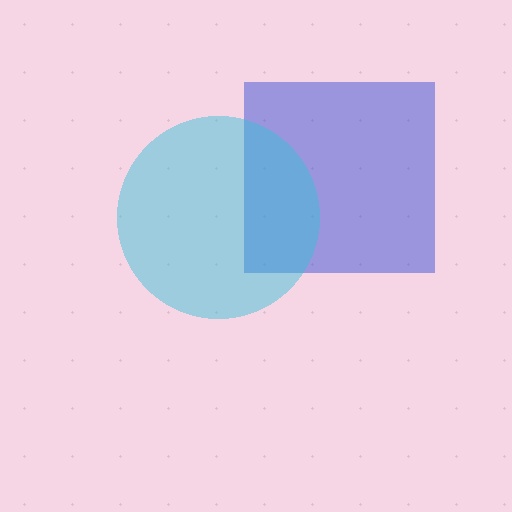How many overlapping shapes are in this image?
There are 2 overlapping shapes in the image.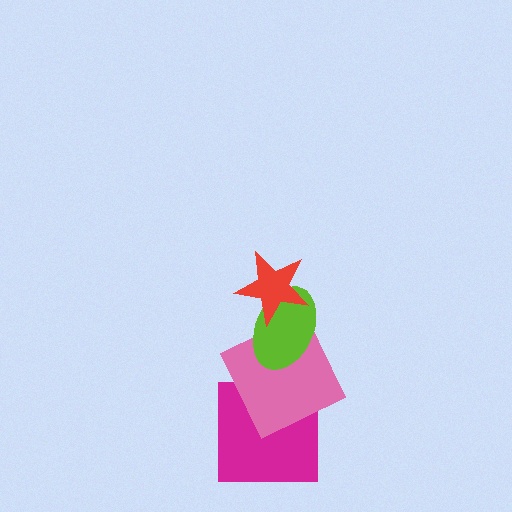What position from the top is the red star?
The red star is 1st from the top.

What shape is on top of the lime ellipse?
The red star is on top of the lime ellipse.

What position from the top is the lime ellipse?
The lime ellipse is 2nd from the top.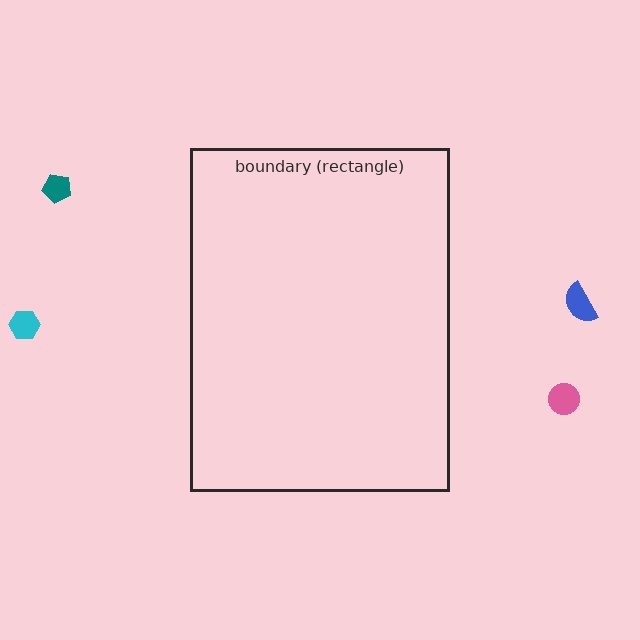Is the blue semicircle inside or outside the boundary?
Outside.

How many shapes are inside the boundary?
0 inside, 4 outside.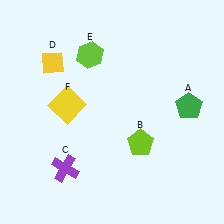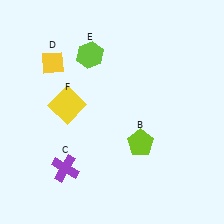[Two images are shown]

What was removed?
The green pentagon (A) was removed in Image 2.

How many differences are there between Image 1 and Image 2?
There is 1 difference between the two images.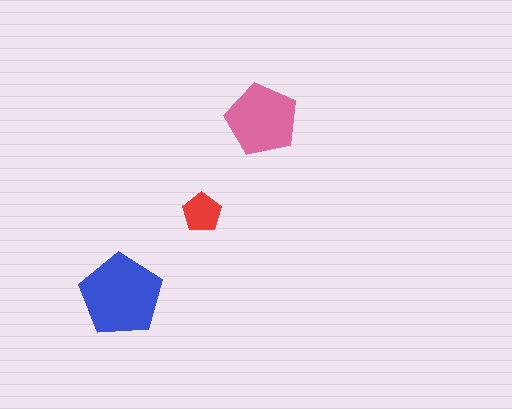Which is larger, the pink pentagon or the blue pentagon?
The blue one.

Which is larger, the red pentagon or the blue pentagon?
The blue one.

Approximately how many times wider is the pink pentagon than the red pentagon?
About 2 times wider.